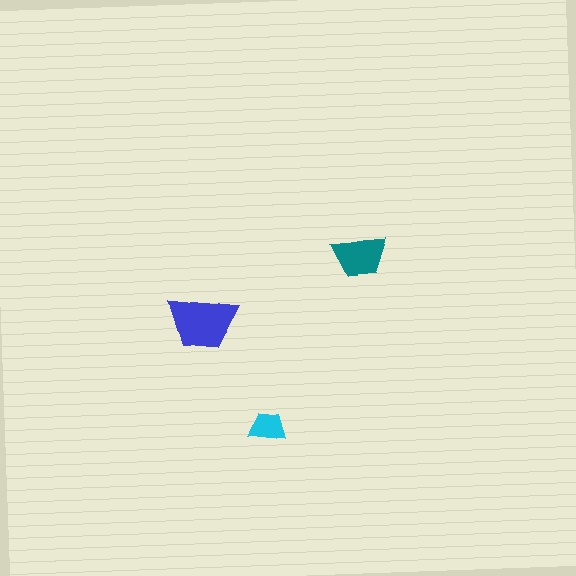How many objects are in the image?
There are 3 objects in the image.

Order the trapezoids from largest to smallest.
the blue one, the teal one, the cyan one.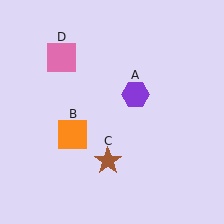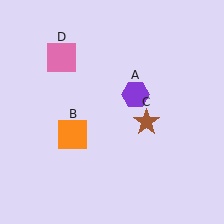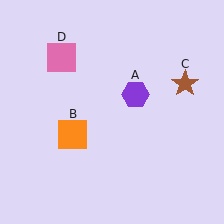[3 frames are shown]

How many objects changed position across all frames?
1 object changed position: brown star (object C).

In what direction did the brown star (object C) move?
The brown star (object C) moved up and to the right.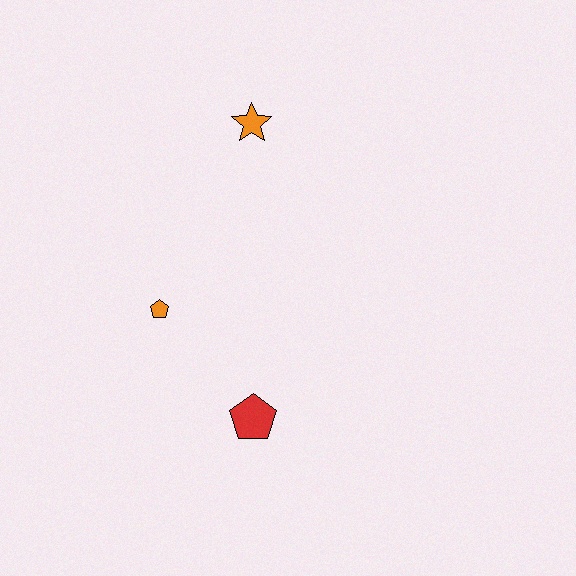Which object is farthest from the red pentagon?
The orange star is farthest from the red pentagon.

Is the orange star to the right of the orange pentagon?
Yes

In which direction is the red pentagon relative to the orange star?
The red pentagon is below the orange star.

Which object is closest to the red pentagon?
The orange pentagon is closest to the red pentagon.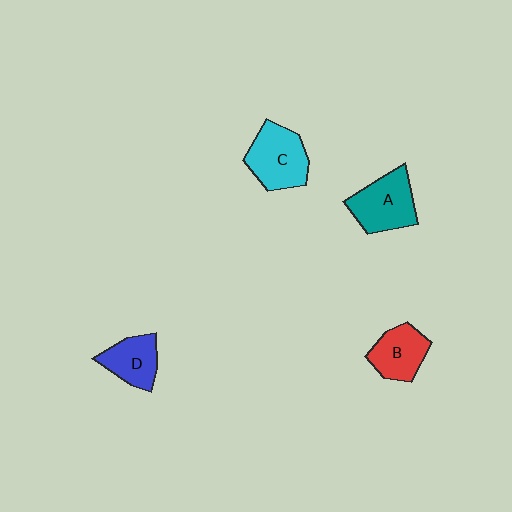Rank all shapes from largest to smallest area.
From largest to smallest: C (cyan), A (teal), B (red), D (blue).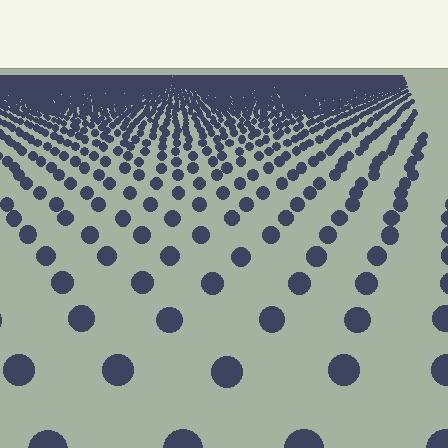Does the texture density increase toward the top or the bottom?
Density increases toward the top.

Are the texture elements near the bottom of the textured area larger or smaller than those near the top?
Larger. Near the bottom, elements are closer to the viewer and appear at a bigger on-screen size.